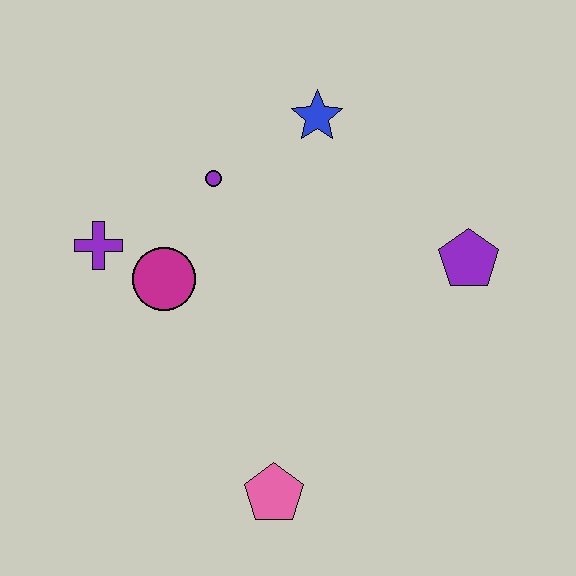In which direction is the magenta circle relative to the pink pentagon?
The magenta circle is above the pink pentagon.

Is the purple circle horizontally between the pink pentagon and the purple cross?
Yes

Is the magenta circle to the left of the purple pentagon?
Yes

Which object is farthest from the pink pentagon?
The blue star is farthest from the pink pentagon.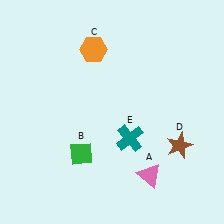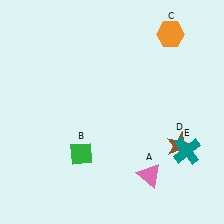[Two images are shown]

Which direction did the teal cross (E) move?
The teal cross (E) moved right.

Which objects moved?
The objects that moved are: the orange hexagon (C), the teal cross (E).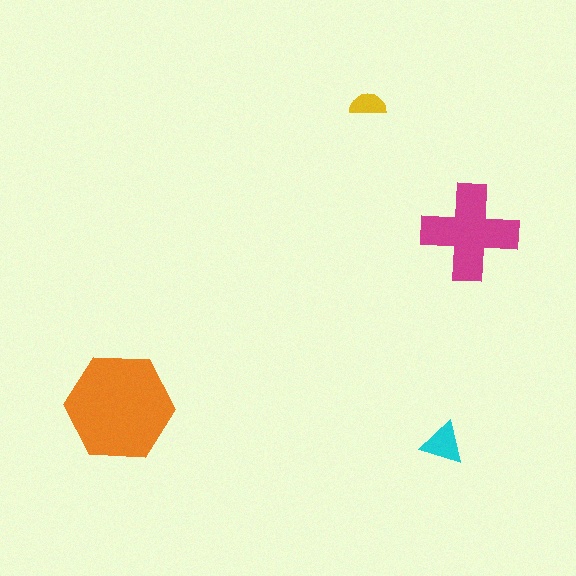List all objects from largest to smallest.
The orange hexagon, the magenta cross, the cyan triangle, the yellow semicircle.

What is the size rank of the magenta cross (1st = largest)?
2nd.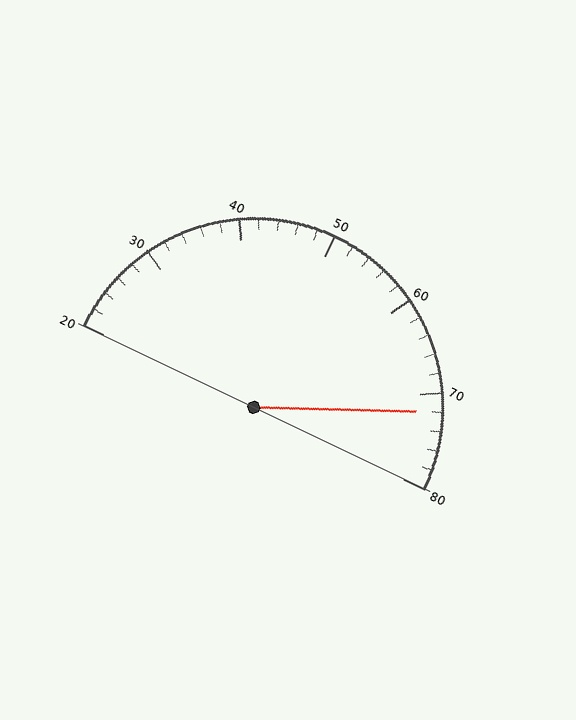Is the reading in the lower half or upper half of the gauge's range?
The reading is in the upper half of the range (20 to 80).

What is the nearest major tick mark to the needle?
The nearest major tick mark is 70.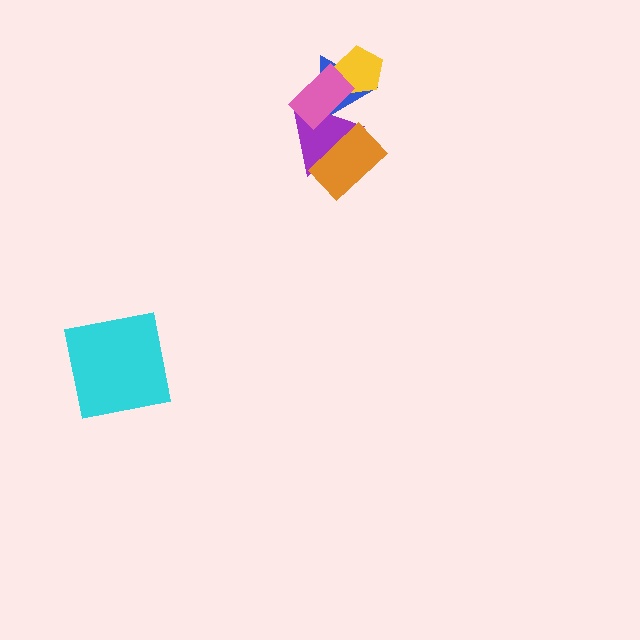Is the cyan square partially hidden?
No, no other shape covers it.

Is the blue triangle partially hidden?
Yes, it is partially covered by another shape.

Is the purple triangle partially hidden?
Yes, it is partially covered by another shape.